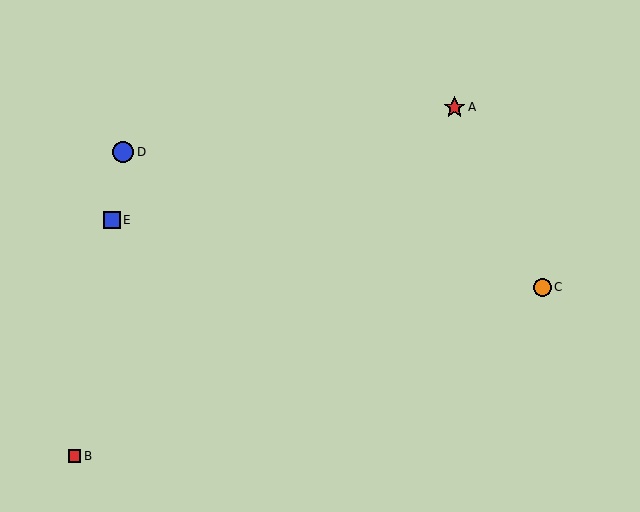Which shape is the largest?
The red star (labeled A) is the largest.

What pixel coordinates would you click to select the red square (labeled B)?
Click at (75, 456) to select the red square B.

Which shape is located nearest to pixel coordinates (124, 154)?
The blue circle (labeled D) at (123, 152) is nearest to that location.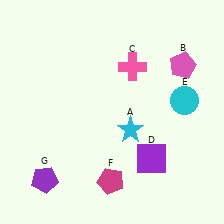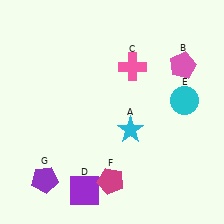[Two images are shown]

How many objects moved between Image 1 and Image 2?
1 object moved between the two images.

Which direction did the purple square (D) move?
The purple square (D) moved left.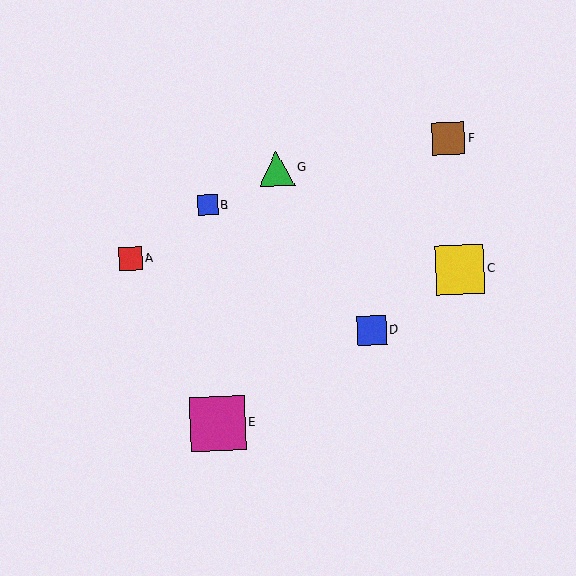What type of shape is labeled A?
Shape A is a red square.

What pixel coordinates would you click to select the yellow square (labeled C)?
Click at (460, 270) to select the yellow square C.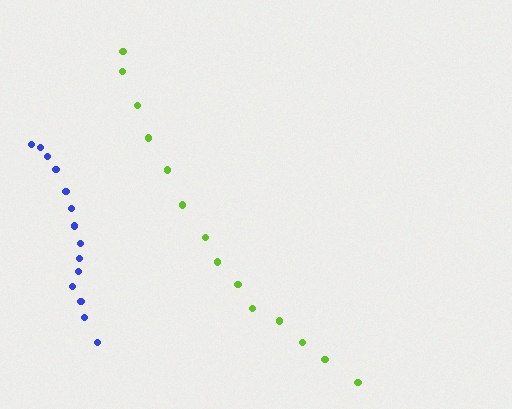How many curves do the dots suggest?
There are 2 distinct paths.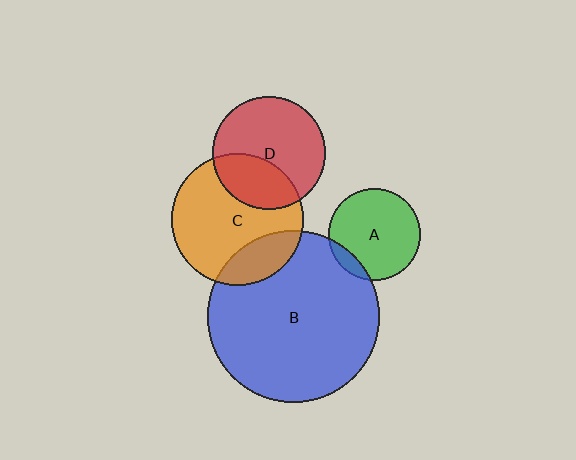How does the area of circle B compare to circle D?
Approximately 2.3 times.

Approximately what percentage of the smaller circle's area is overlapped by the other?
Approximately 35%.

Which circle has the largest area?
Circle B (blue).